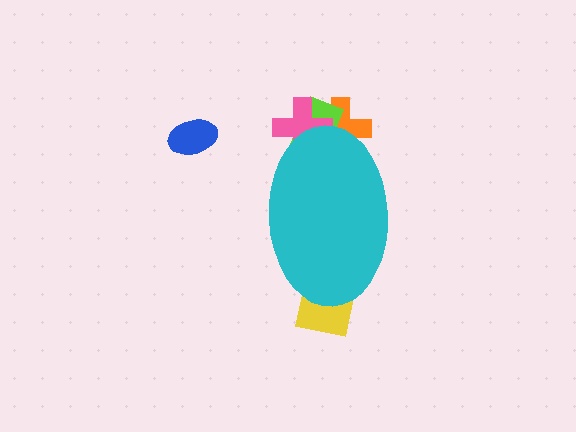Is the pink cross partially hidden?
Yes, the pink cross is partially hidden behind the cyan ellipse.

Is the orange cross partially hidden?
Yes, the orange cross is partially hidden behind the cyan ellipse.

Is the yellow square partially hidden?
Yes, the yellow square is partially hidden behind the cyan ellipse.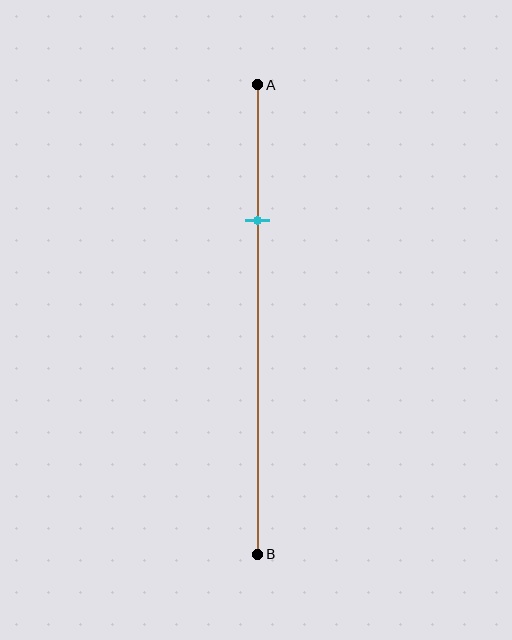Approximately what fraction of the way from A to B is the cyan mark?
The cyan mark is approximately 30% of the way from A to B.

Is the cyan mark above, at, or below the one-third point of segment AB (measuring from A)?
The cyan mark is above the one-third point of segment AB.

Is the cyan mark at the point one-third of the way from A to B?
No, the mark is at about 30% from A, not at the 33% one-third point.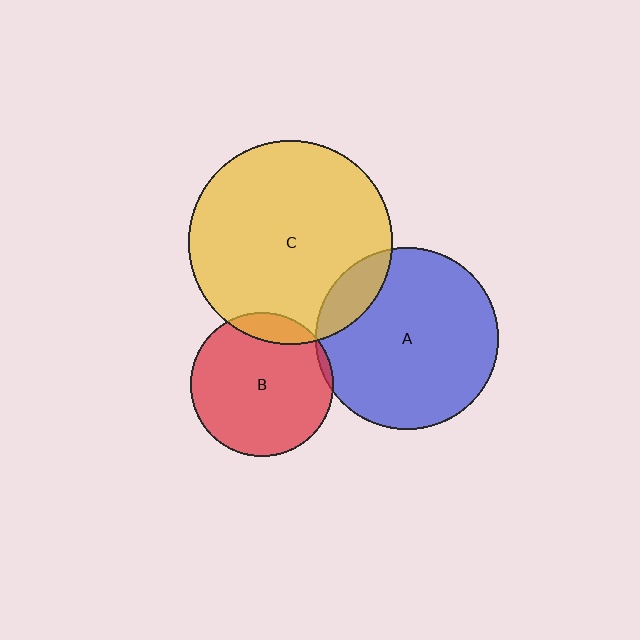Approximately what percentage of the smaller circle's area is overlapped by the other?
Approximately 15%.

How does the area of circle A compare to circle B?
Approximately 1.6 times.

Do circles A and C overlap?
Yes.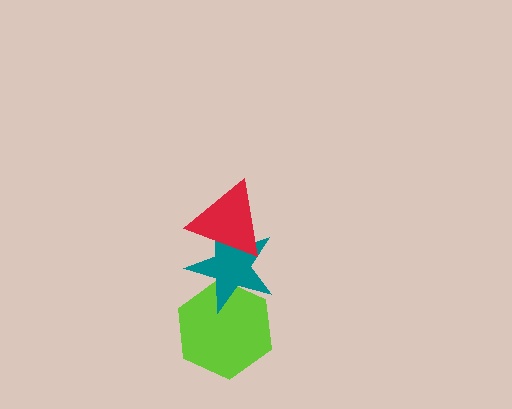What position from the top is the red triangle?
The red triangle is 1st from the top.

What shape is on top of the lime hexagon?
The teal star is on top of the lime hexagon.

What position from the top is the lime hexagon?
The lime hexagon is 3rd from the top.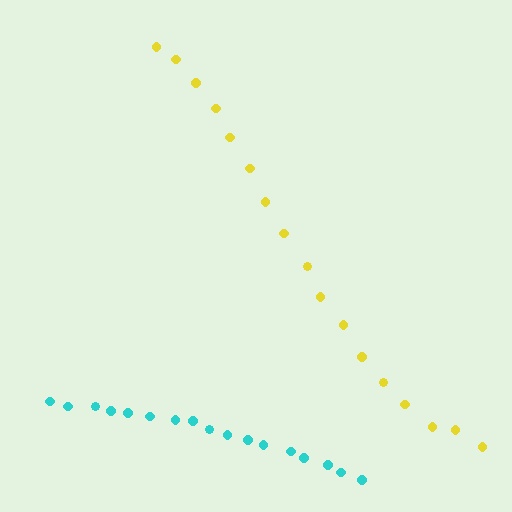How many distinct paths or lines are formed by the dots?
There are 2 distinct paths.